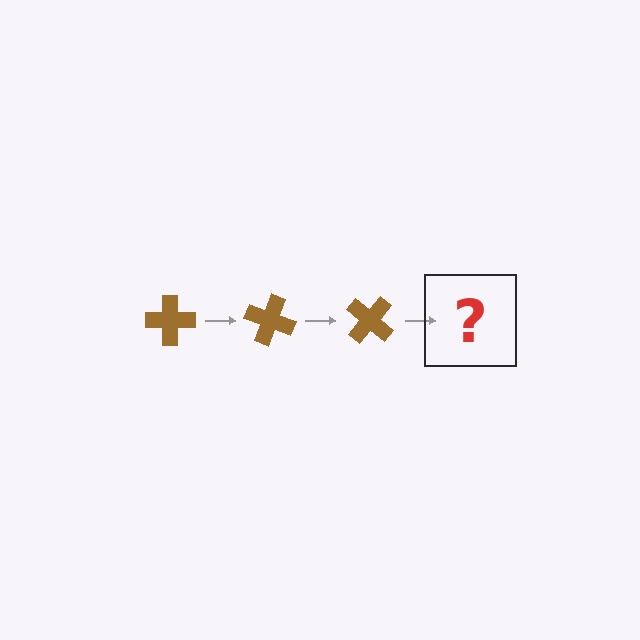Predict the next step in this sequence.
The next step is a brown cross rotated 60 degrees.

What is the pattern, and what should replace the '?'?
The pattern is that the cross rotates 20 degrees each step. The '?' should be a brown cross rotated 60 degrees.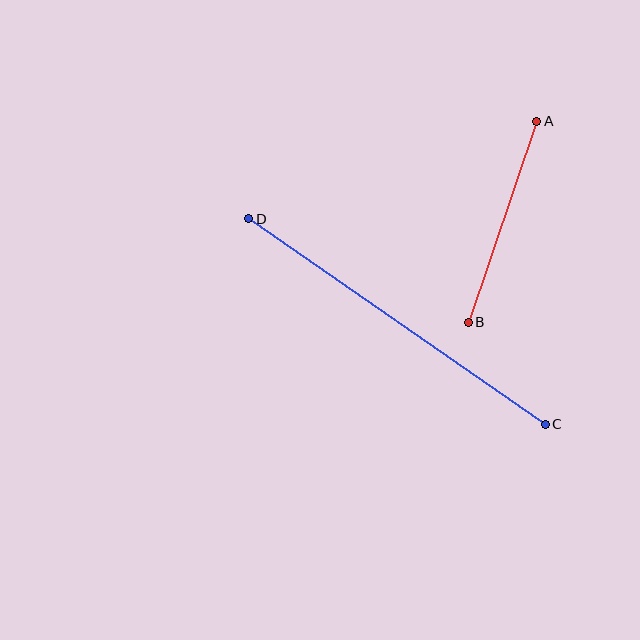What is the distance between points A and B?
The distance is approximately 212 pixels.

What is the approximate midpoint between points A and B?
The midpoint is at approximately (502, 222) pixels.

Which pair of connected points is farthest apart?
Points C and D are farthest apart.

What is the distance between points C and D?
The distance is approximately 361 pixels.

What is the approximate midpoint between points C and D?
The midpoint is at approximately (397, 321) pixels.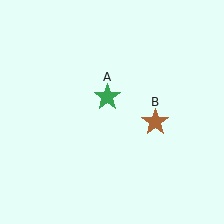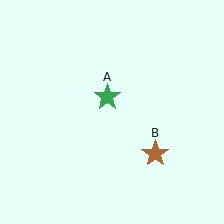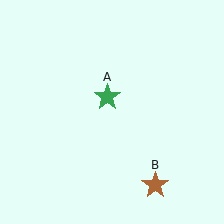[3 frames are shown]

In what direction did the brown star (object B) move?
The brown star (object B) moved down.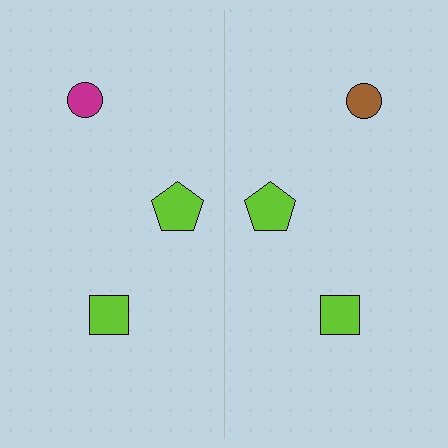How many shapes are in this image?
There are 6 shapes in this image.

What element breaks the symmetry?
The brown circle on the right side breaks the symmetry — its mirror counterpart is magenta.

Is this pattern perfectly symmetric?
No, the pattern is not perfectly symmetric. The brown circle on the right side breaks the symmetry — its mirror counterpart is magenta.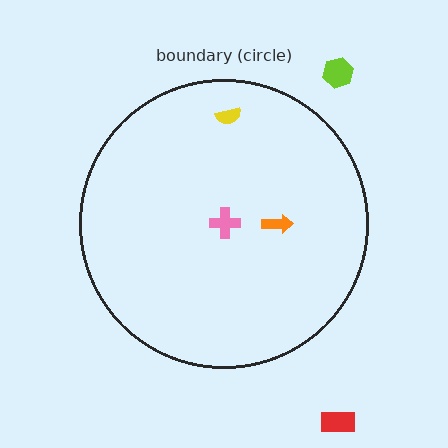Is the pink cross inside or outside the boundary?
Inside.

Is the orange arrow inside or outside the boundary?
Inside.